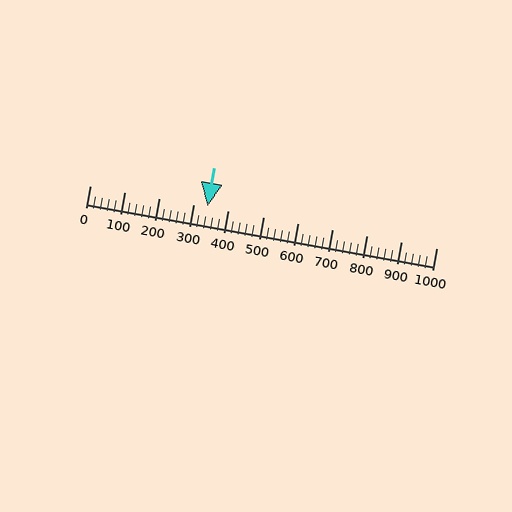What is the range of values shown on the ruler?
The ruler shows values from 0 to 1000.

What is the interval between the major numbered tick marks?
The major tick marks are spaced 100 units apart.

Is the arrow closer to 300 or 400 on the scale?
The arrow is closer to 300.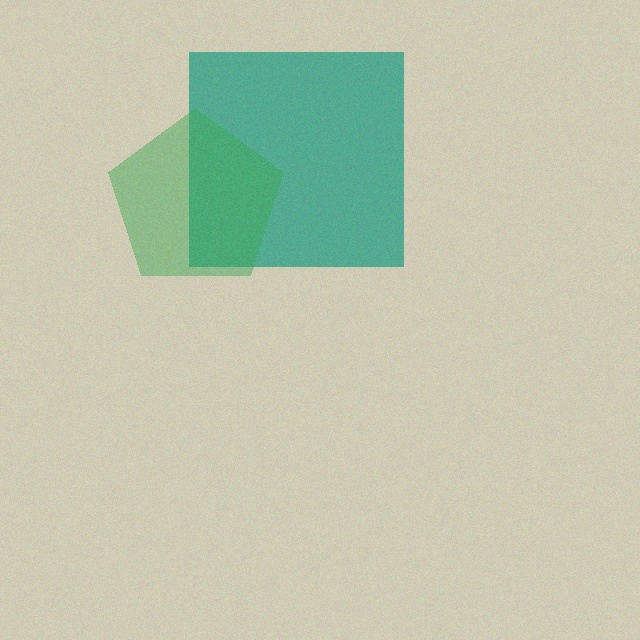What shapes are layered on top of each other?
The layered shapes are: a teal square, a green pentagon.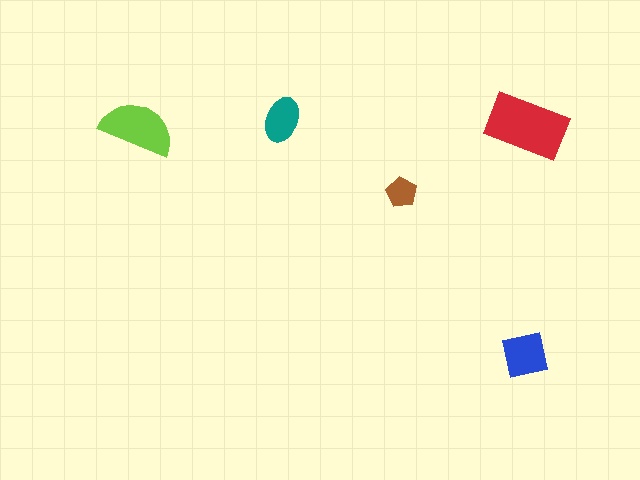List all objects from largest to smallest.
The red rectangle, the lime semicircle, the blue square, the teal ellipse, the brown pentagon.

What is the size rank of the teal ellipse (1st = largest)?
4th.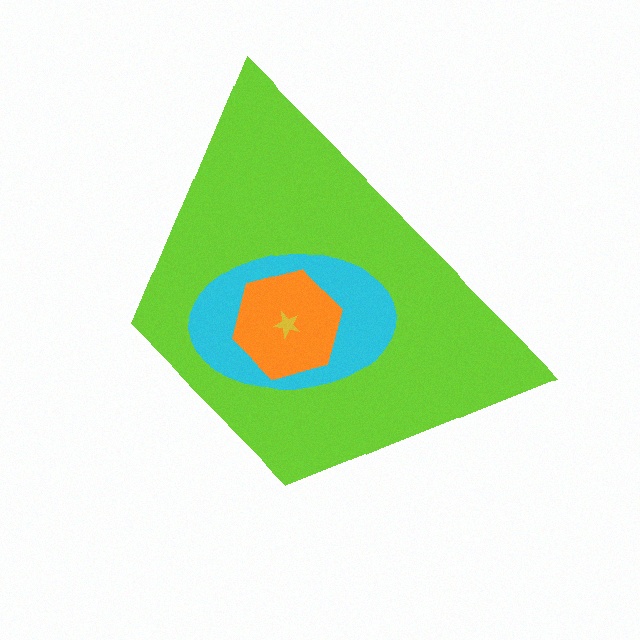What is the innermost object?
The yellow star.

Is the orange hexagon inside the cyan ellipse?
Yes.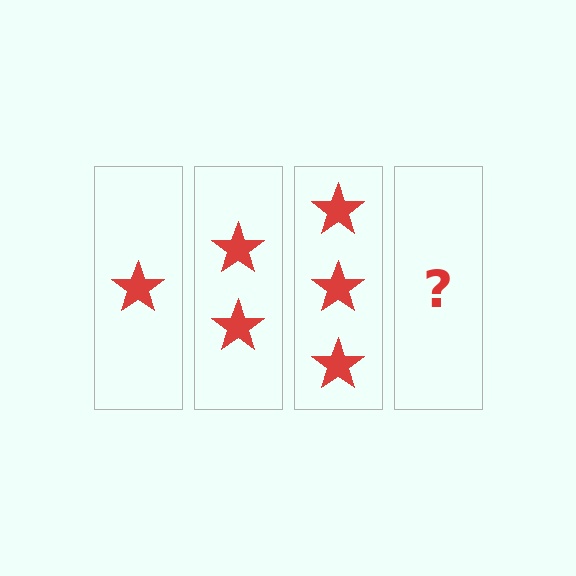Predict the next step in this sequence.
The next step is 4 stars.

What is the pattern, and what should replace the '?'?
The pattern is that each step adds one more star. The '?' should be 4 stars.